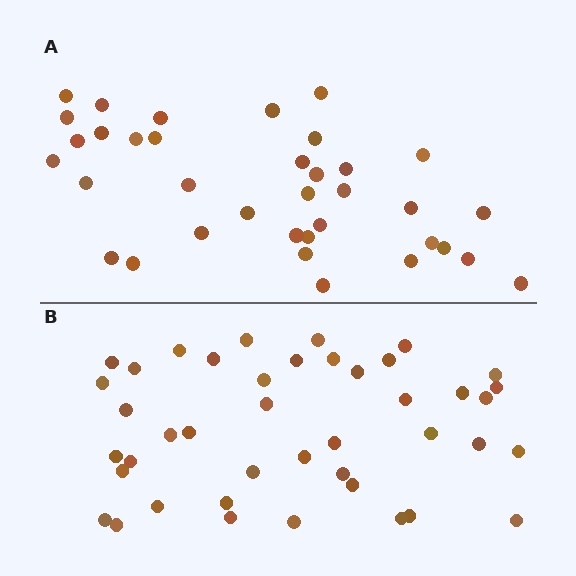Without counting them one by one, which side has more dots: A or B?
Region B (the bottom region) has more dots.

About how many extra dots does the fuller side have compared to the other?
Region B has about 6 more dots than region A.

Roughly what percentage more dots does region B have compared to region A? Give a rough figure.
About 15% more.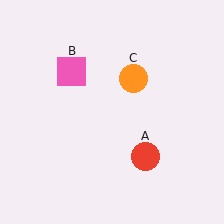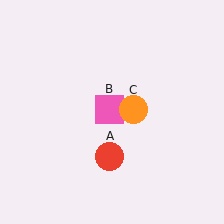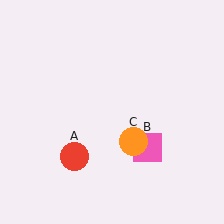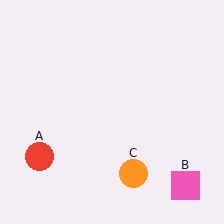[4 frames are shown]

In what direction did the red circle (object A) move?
The red circle (object A) moved left.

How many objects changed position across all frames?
3 objects changed position: red circle (object A), pink square (object B), orange circle (object C).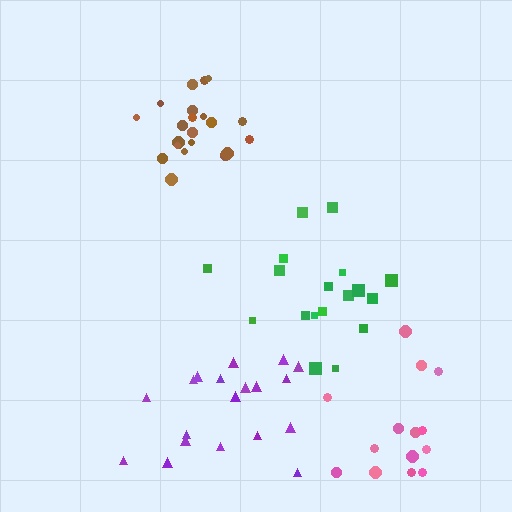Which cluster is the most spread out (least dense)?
Pink.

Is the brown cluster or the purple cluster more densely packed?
Brown.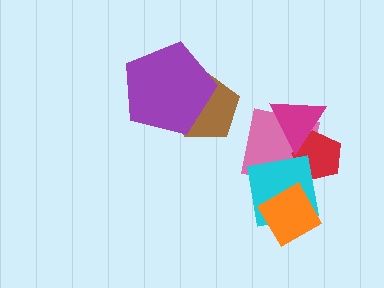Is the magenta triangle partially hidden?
No, no other shape covers it.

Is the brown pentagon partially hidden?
Yes, it is partially covered by another shape.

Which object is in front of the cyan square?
The orange diamond is in front of the cyan square.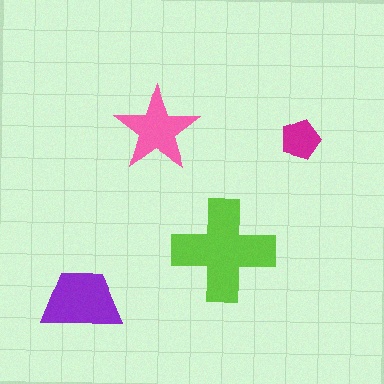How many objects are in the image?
There are 4 objects in the image.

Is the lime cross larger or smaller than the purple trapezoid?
Larger.